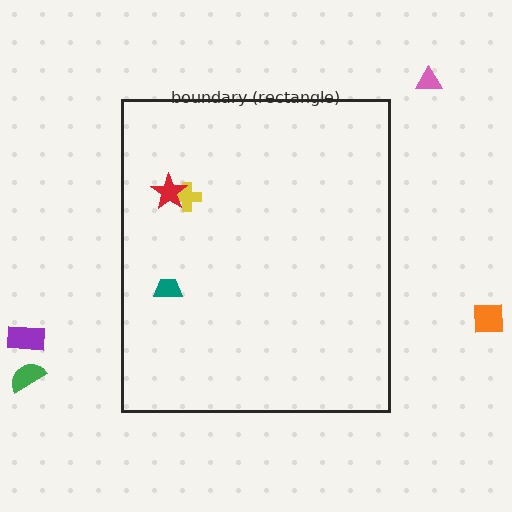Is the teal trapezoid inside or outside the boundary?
Inside.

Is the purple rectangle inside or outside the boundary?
Outside.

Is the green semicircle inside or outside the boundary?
Outside.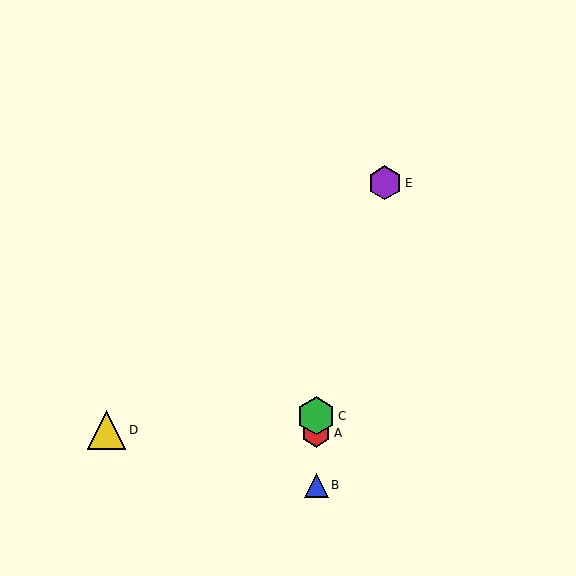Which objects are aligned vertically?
Objects A, B, C are aligned vertically.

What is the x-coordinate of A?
Object A is at x≈316.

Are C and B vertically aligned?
Yes, both are at x≈316.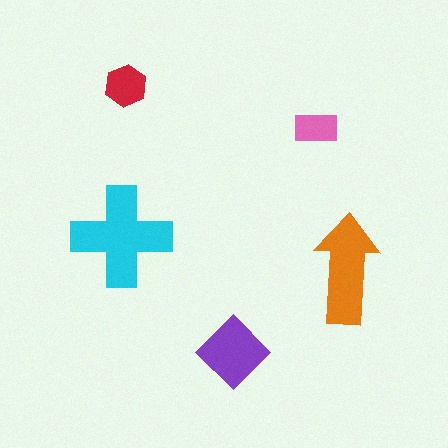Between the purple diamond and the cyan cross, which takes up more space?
The cyan cross.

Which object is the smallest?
The pink rectangle.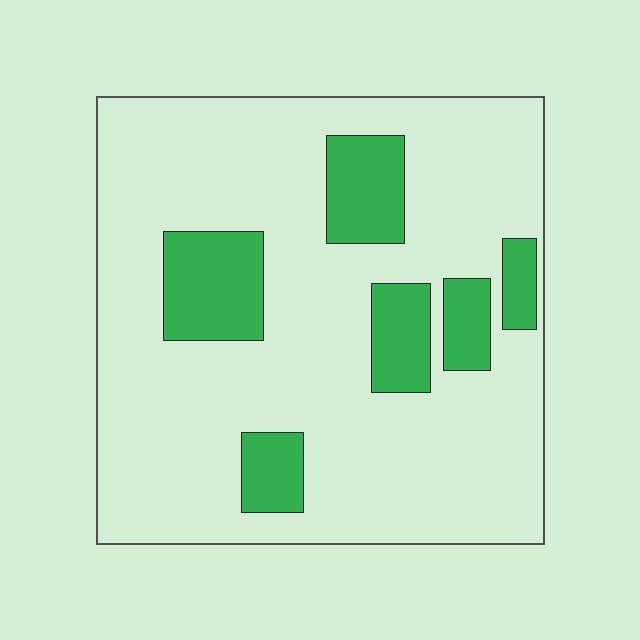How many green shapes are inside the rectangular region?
6.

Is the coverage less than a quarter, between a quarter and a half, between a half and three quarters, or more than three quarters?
Less than a quarter.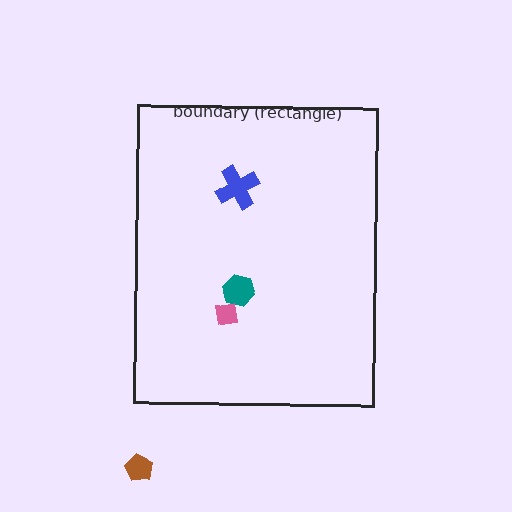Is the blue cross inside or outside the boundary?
Inside.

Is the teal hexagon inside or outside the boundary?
Inside.